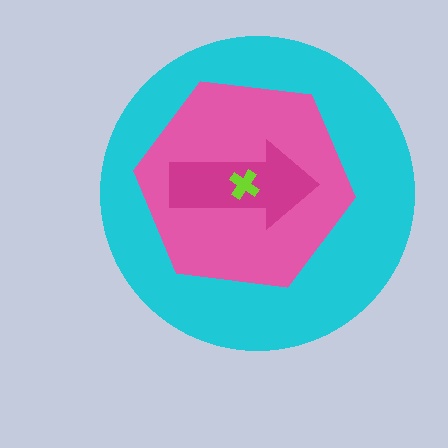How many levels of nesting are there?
4.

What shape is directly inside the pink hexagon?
The magenta arrow.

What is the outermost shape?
The cyan circle.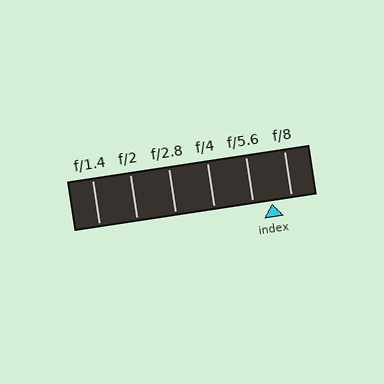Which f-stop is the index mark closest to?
The index mark is closest to f/5.6.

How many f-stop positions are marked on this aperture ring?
There are 6 f-stop positions marked.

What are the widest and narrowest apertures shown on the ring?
The widest aperture shown is f/1.4 and the narrowest is f/8.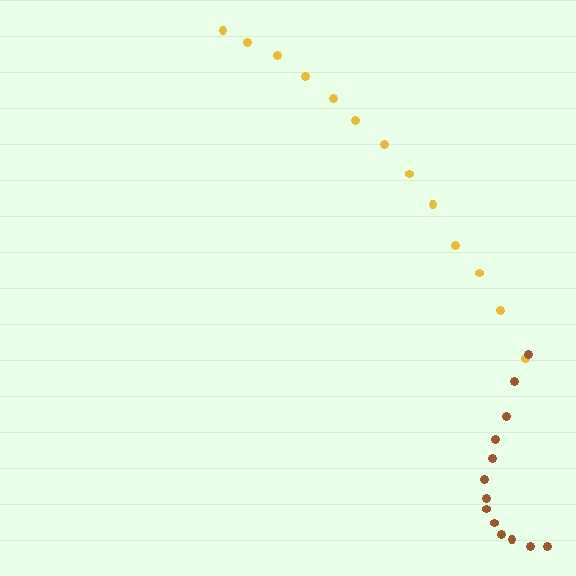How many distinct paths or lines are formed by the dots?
There are 2 distinct paths.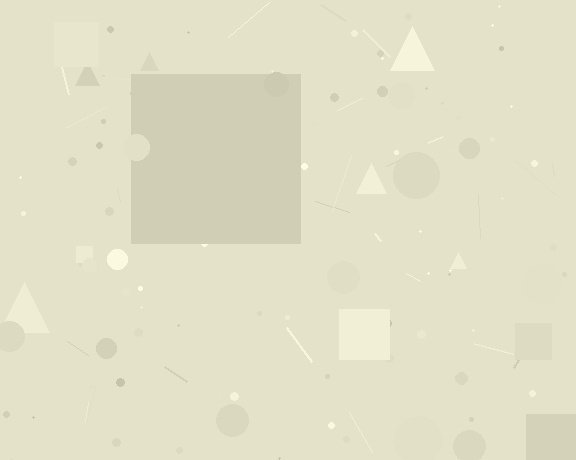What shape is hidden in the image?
A square is hidden in the image.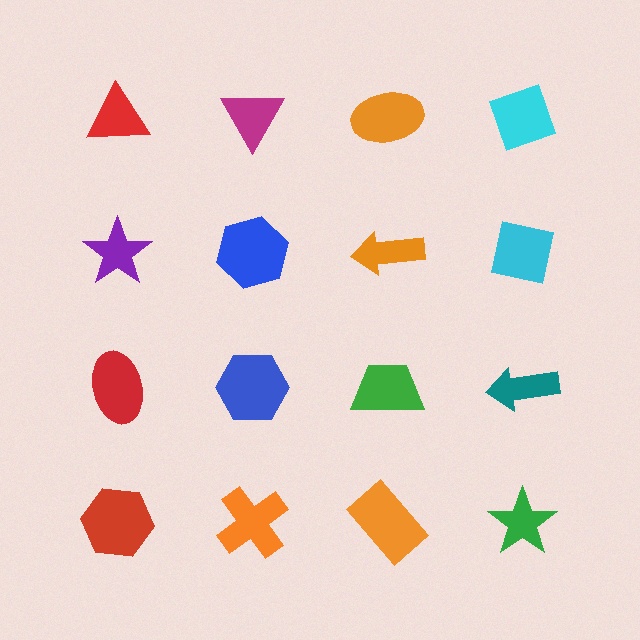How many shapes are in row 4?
4 shapes.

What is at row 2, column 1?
A purple star.